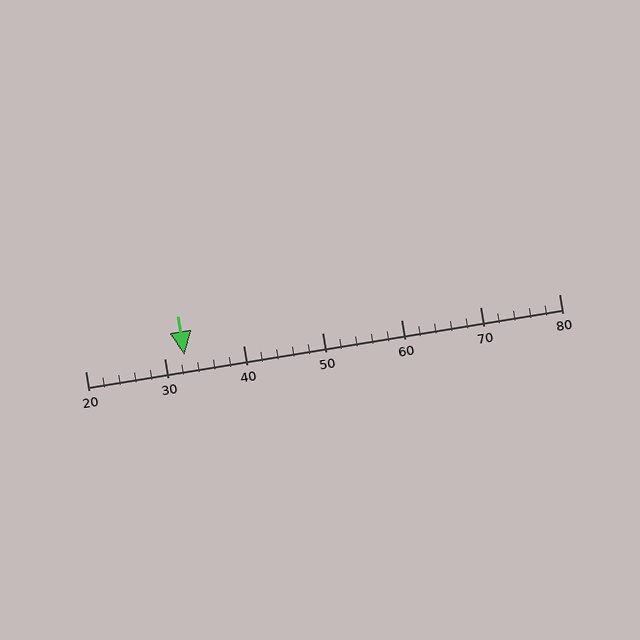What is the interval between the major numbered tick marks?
The major tick marks are spaced 10 units apart.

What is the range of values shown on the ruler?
The ruler shows values from 20 to 80.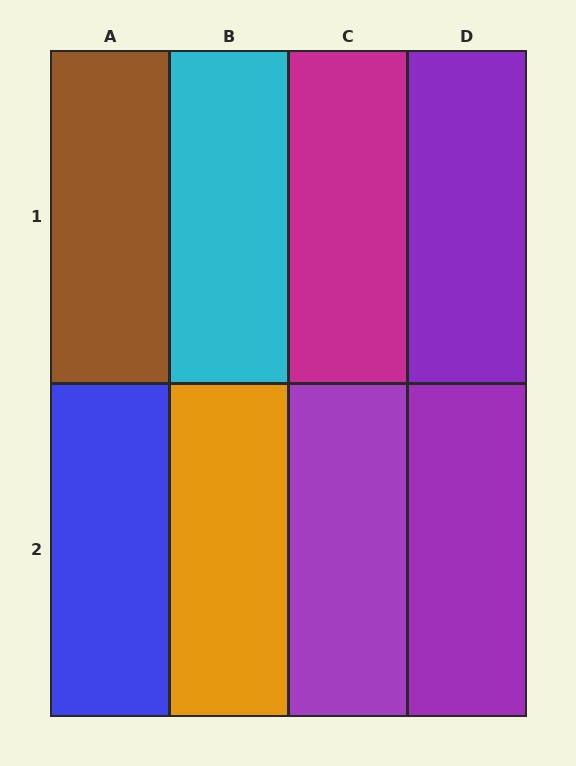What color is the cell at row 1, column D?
Purple.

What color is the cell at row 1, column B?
Cyan.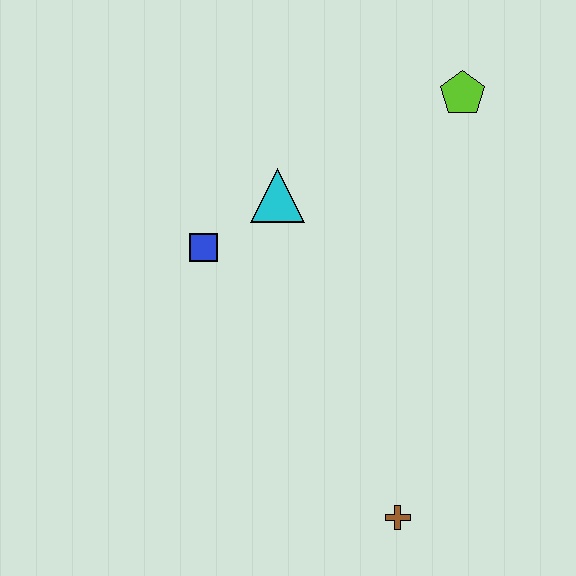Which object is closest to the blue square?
The cyan triangle is closest to the blue square.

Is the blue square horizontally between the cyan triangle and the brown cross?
No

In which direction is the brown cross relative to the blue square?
The brown cross is below the blue square.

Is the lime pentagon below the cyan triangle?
No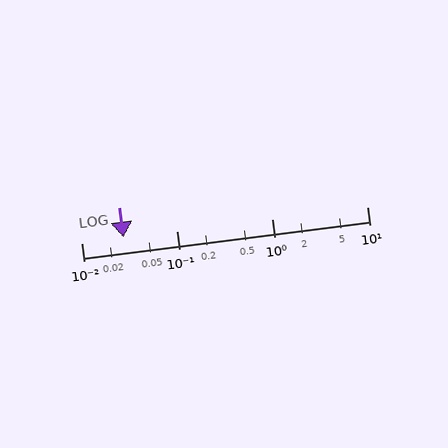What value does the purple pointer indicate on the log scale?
The pointer indicates approximately 0.028.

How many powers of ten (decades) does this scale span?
The scale spans 3 decades, from 0.01 to 10.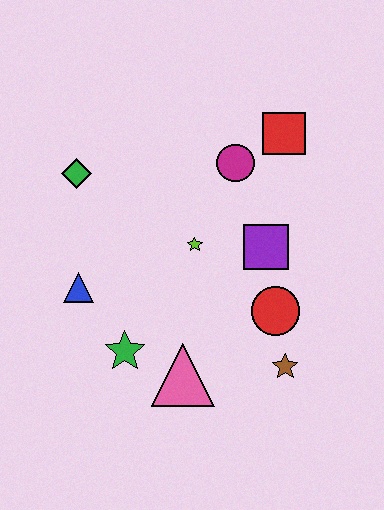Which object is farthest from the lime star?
The brown star is farthest from the lime star.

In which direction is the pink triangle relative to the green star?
The pink triangle is to the right of the green star.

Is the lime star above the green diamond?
No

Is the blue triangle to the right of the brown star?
No